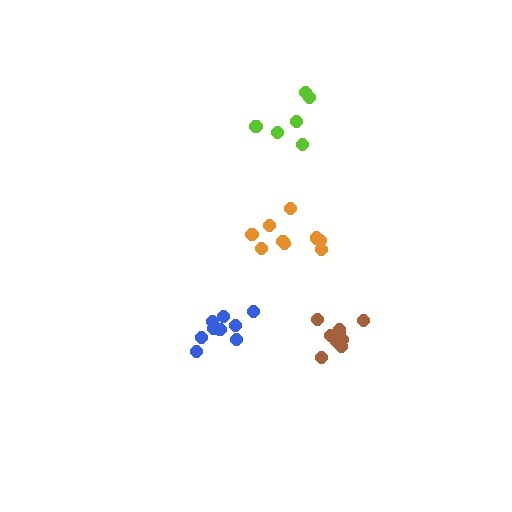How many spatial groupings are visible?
There are 4 spatial groupings.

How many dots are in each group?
Group 1: 6 dots, Group 2: 9 dots, Group 3: 9 dots, Group 4: 9 dots (33 total).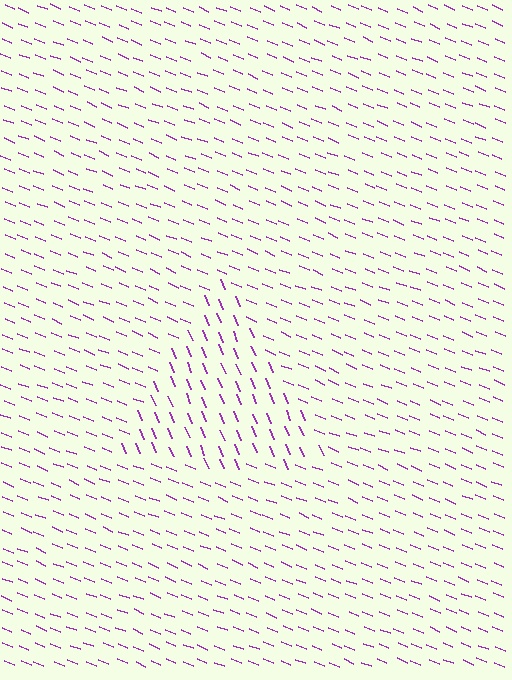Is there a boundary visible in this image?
Yes, there is a texture boundary formed by a change in line orientation.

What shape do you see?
I see a triangle.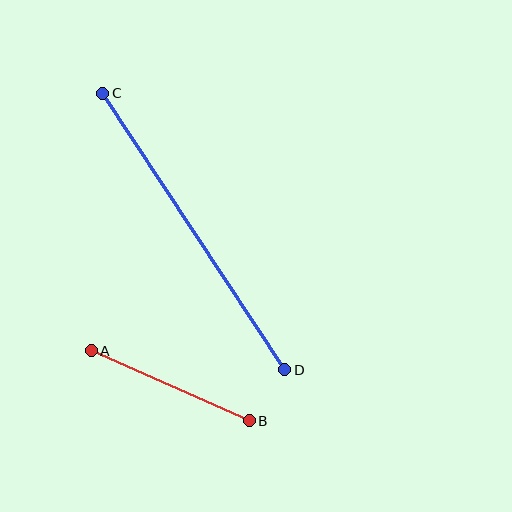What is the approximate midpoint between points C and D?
The midpoint is at approximately (194, 232) pixels.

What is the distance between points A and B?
The distance is approximately 173 pixels.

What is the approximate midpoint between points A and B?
The midpoint is at approximately (170, 386) pixels.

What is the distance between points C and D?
The distance is approximately 331 pixels.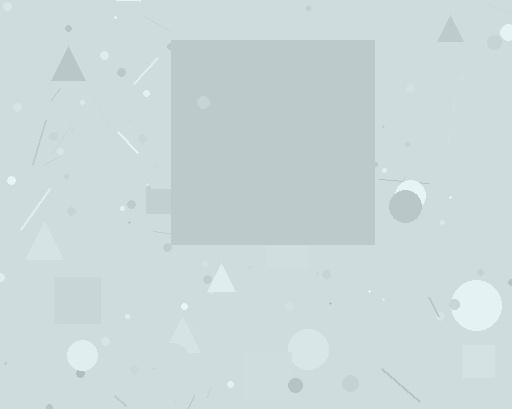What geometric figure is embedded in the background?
A square is embedded in the background.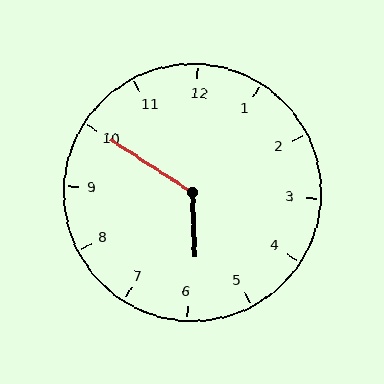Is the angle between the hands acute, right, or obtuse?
It is obtuse.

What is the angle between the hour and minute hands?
Approximately 125 degrees.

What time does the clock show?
5:50.